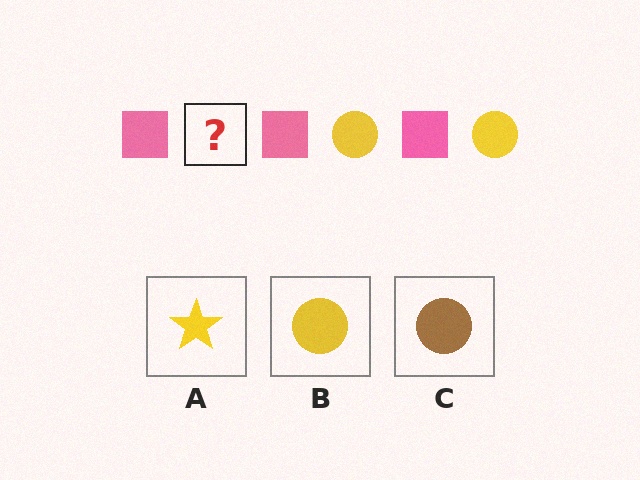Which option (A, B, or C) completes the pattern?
B.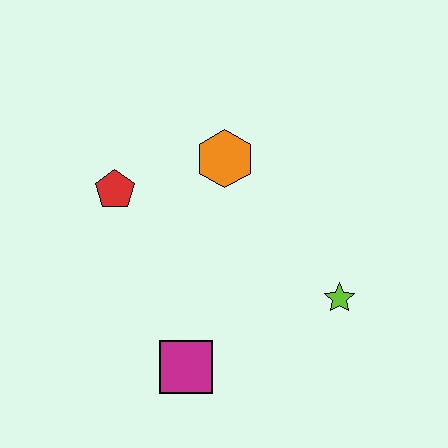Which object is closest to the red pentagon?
The orange hexagon is closest to the red pentagon.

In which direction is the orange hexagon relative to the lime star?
The orange hexagon is above the lime star.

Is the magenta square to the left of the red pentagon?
No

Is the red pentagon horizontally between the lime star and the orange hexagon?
No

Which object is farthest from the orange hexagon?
The magenta square is farthest from the orange hexagon.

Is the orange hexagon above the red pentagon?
Yes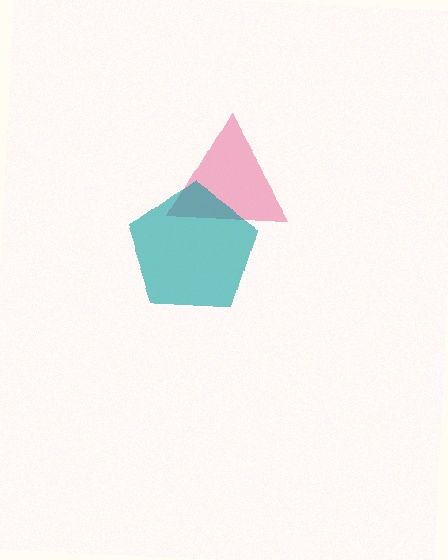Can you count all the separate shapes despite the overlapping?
Yes, there are 2 separate shapes.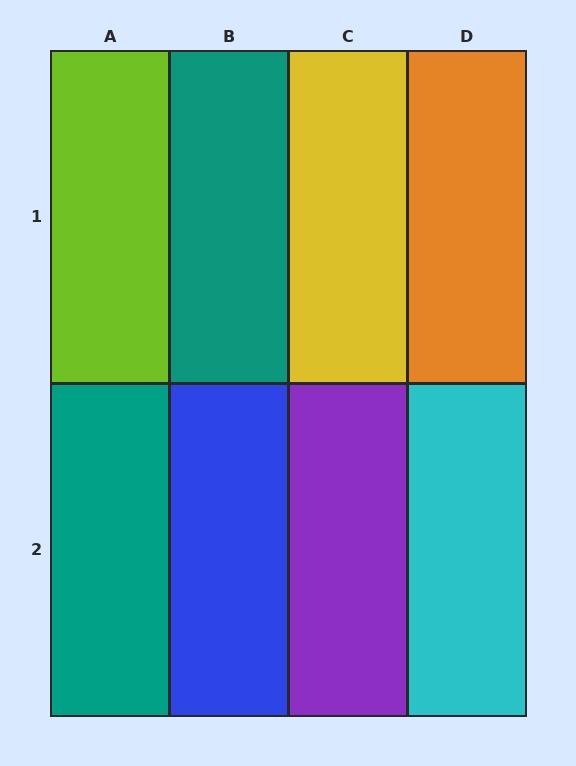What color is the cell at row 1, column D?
Orange.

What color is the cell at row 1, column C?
Yellow.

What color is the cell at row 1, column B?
Teal.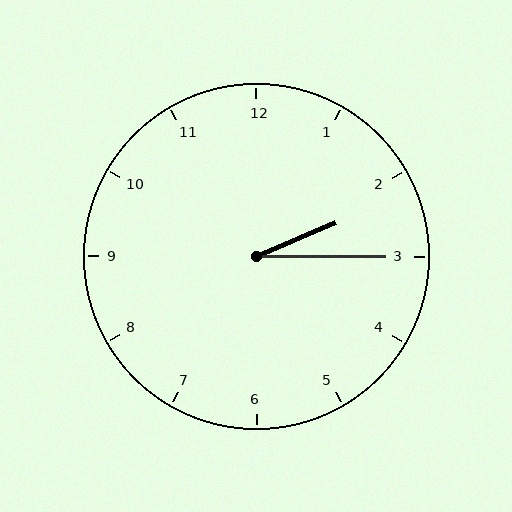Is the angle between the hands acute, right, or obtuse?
It is acute.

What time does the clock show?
2:15.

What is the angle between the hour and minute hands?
Approximately 22 degrees.